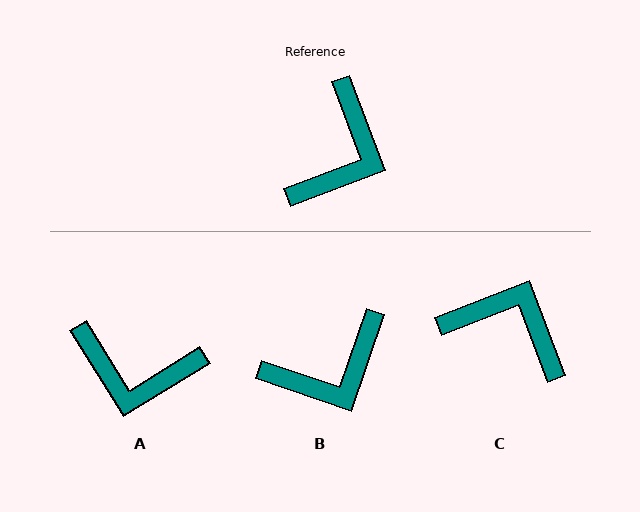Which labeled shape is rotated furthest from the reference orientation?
C, about 91 degrees away.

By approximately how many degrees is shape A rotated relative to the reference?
Approximately 79 degrees clockwise.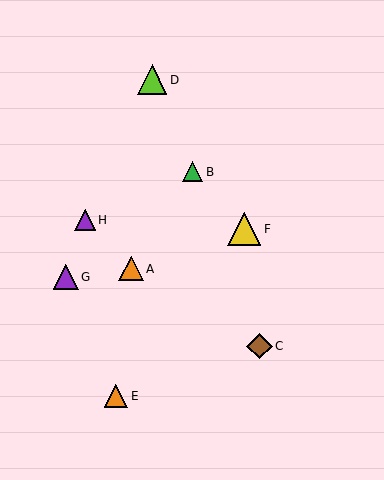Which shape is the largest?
The yellow triangle (labeled F) is the largest.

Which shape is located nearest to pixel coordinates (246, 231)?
The yellow triangle (labeled F) at (244, 229) is nearest to that location.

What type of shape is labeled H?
Shape H is a purple triangle.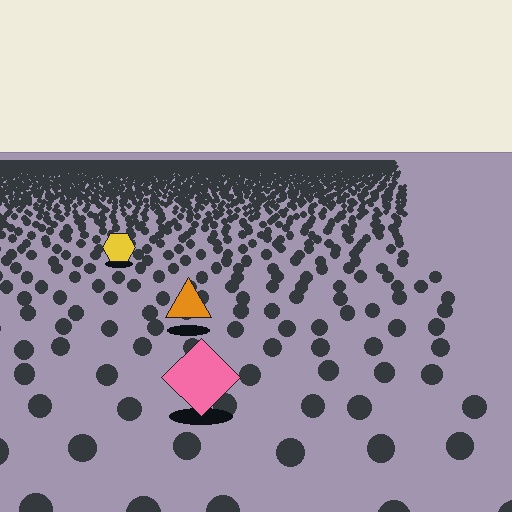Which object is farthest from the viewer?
The yellow hexagon is farthest from the viewer. It appears smaller and the ground texture around it is denser.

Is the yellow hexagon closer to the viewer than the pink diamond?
No. The pink diamond is closer — you can tell from the texture gradient: the ground texture is coarser near it.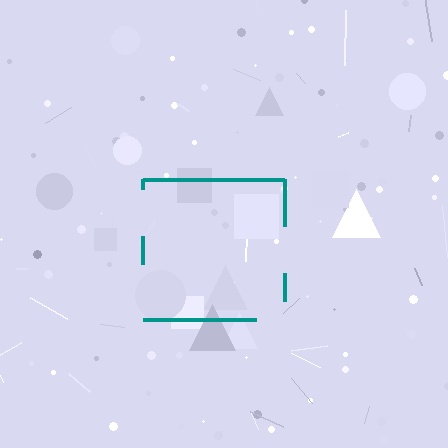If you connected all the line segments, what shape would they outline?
They would outline a square.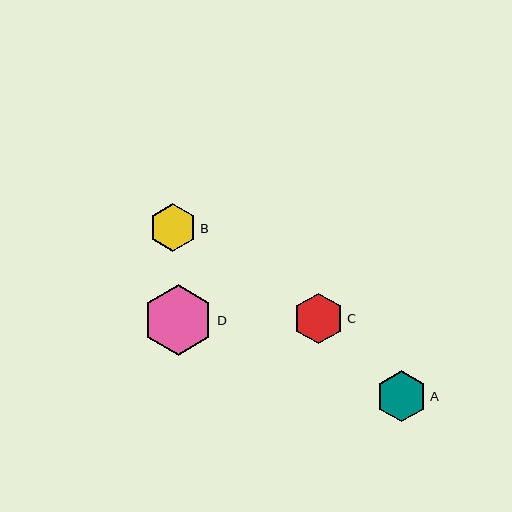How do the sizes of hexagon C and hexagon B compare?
Hexagon C and hexagon B are approximately the same size.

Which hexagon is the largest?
Hexagon D is the largest with a size of approximately 71 pixels.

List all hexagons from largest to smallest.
From largest to smallest: D, A, C, B.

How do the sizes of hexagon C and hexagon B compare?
Hexagon C and hexagon B are approximately the same size.